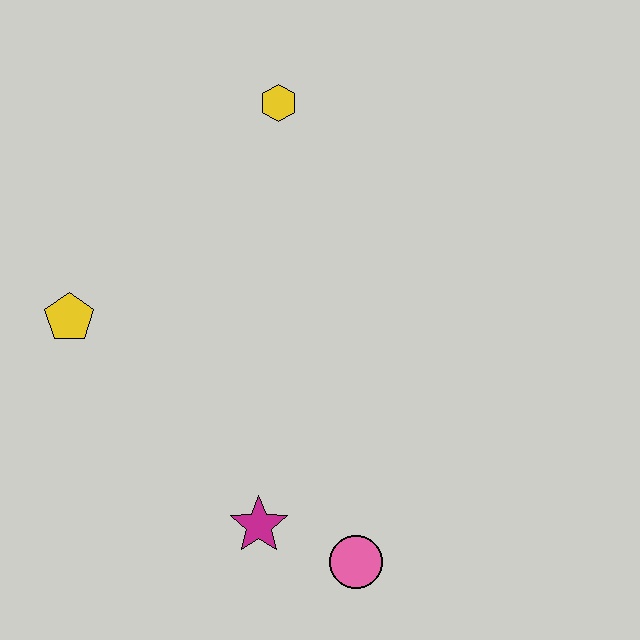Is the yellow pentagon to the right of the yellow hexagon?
No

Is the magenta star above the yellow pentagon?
No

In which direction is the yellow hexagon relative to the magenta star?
The yellow hexagon is above the magenta star.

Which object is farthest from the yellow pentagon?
The pink circle is farthest from the yellow pentagon.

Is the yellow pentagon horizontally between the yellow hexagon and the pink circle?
No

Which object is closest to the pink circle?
The magenta star is closest to the pink circle.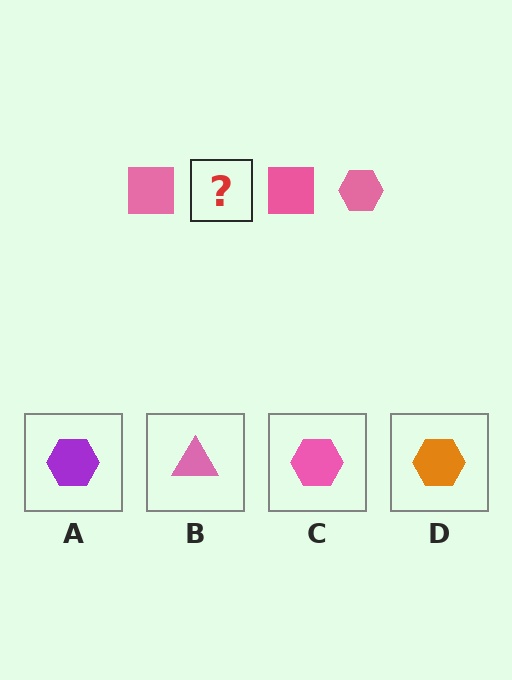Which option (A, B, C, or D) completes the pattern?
C.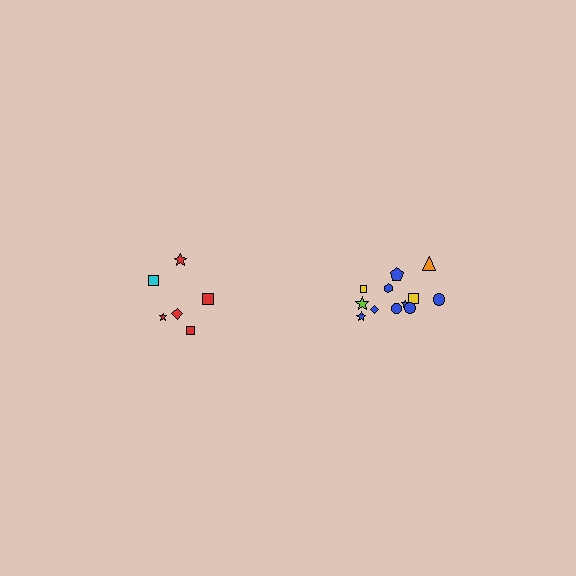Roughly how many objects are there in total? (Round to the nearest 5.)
Roughly 20 objects in total.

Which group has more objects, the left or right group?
The right group.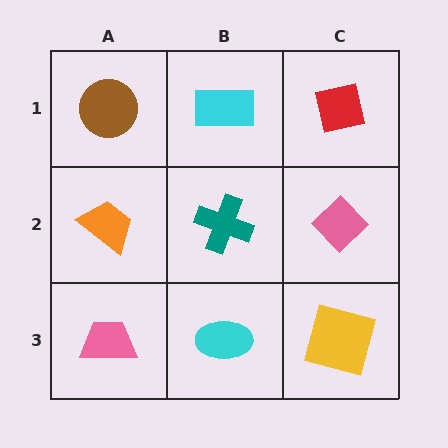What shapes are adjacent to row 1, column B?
A teal cross (row 2, column B), a brown circle (row 1, column A), a red square (row 1, column C).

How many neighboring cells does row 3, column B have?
3.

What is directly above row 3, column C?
A pink diamond.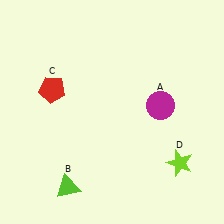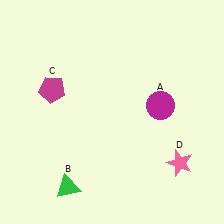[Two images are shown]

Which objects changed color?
B changed from lime to green. C changed from red to magenta. D changed from lime to pink.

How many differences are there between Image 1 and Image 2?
There are 3 differences between the two images.